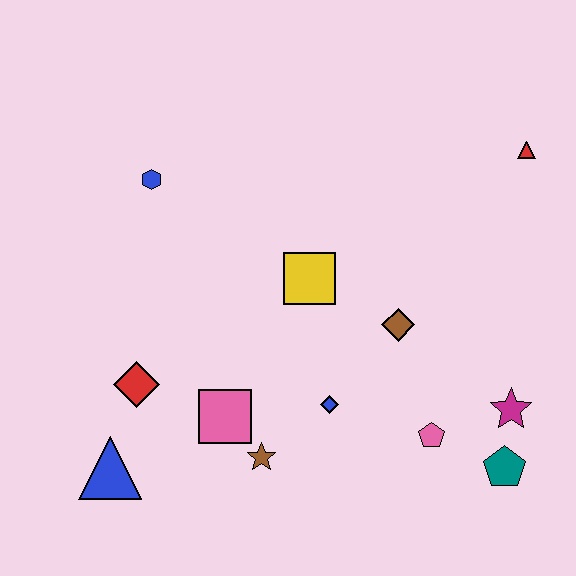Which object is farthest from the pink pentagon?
The blue hexagon is farthest from the pink pentagon.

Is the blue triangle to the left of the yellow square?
Yes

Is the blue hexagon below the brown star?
No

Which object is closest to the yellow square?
The brown diamond is closest to the yellow square.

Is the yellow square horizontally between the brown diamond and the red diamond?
Yes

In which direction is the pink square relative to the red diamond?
The pink square is to the right of the red diamond.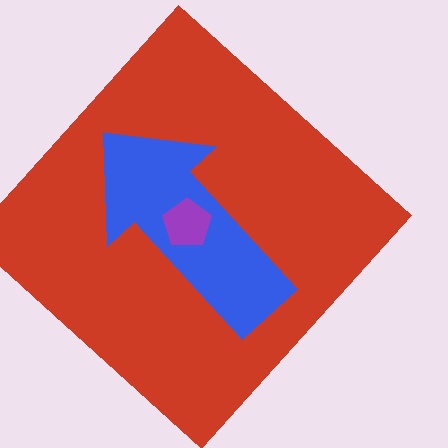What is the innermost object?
The purple pentagon.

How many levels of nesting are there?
3.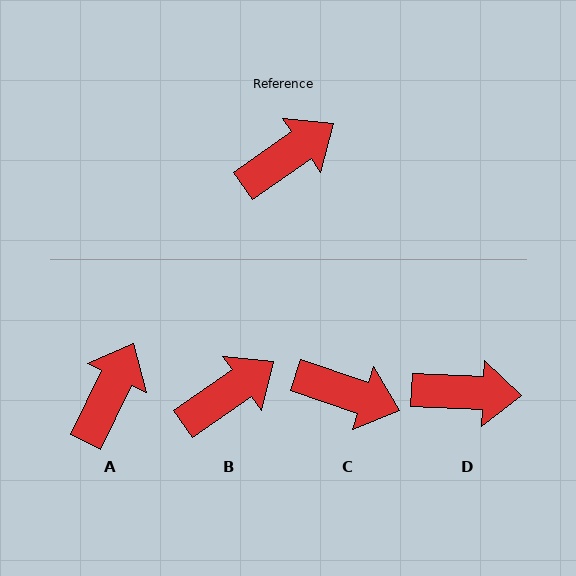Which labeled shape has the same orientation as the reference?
B.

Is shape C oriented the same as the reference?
No, it is off by about 54 degrees.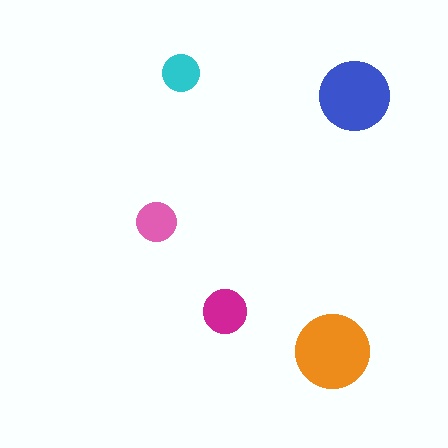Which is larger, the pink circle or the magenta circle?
The magenta one.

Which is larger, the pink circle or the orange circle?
The orange one.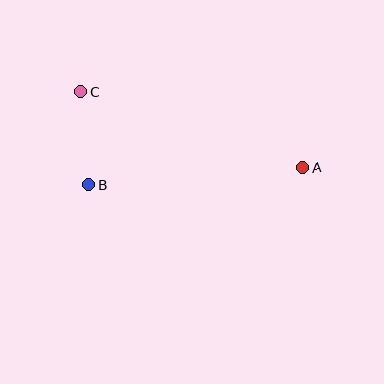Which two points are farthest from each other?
Points A and C are farthest from each other.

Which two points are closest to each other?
Points B and C are closest to each other.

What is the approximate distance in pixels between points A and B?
The distance between A and B is approximately 214 pixels.